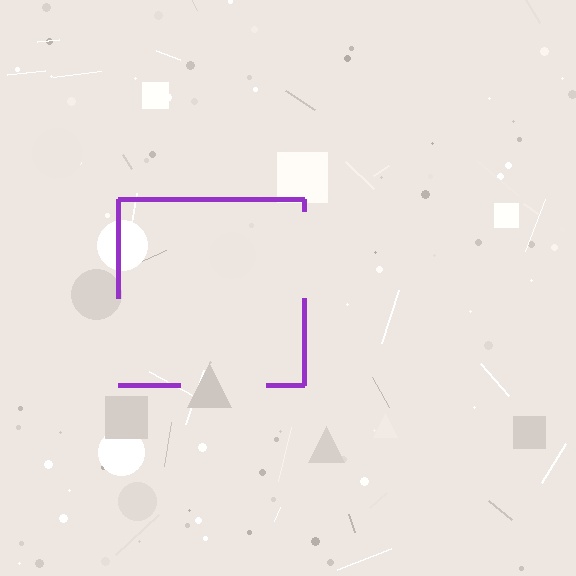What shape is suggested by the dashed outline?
The dashed outline suggests a square.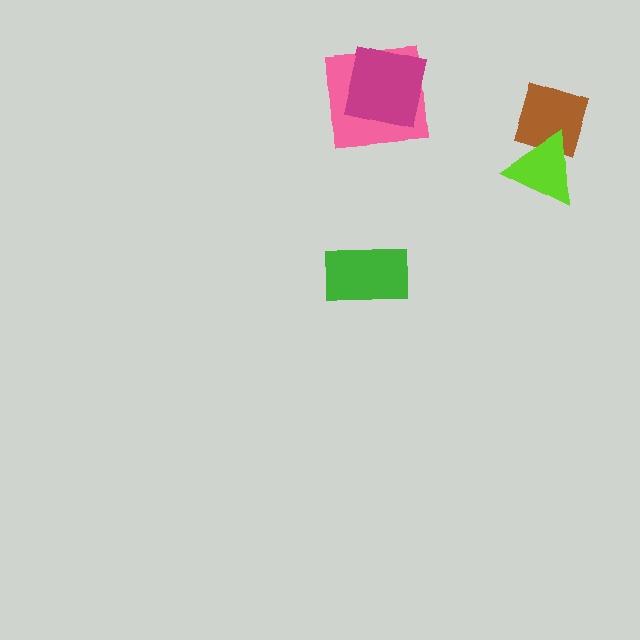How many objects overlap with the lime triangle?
1 object overlaps with the lime triangle.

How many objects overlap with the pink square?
1 object overlaps with the pink square.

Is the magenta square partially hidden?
No, no other shape covers it.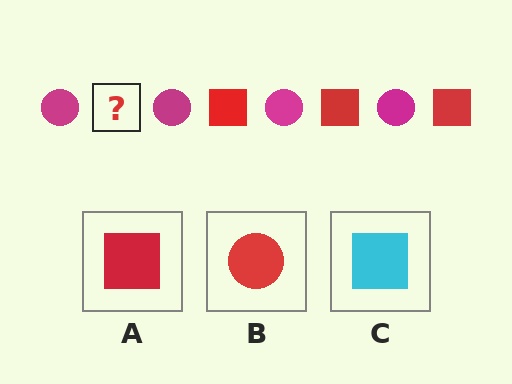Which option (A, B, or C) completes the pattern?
A.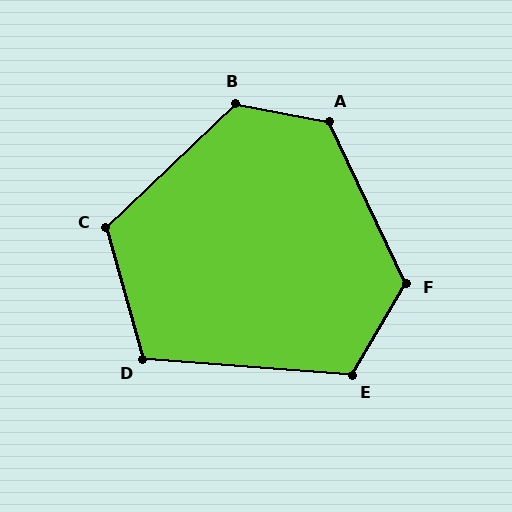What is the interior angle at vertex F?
Approximately 124 degrees (obtuse).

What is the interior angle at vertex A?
Approximately 126 degrees (obtuse).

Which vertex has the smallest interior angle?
D, at approximately 110 degrees.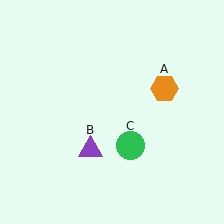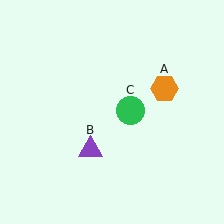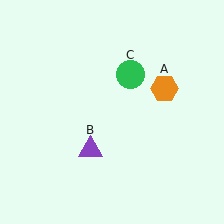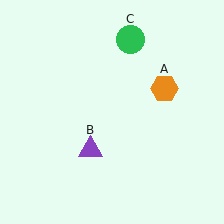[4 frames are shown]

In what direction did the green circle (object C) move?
The green circle (object C) moved up.